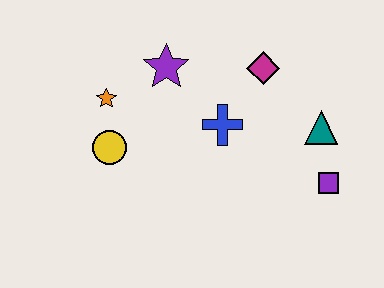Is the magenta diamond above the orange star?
Yes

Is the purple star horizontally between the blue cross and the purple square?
No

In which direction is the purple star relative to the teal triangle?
The purple star is to the left of the teal triangle.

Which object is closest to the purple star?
The orange star is closest to the purple star.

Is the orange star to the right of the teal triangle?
No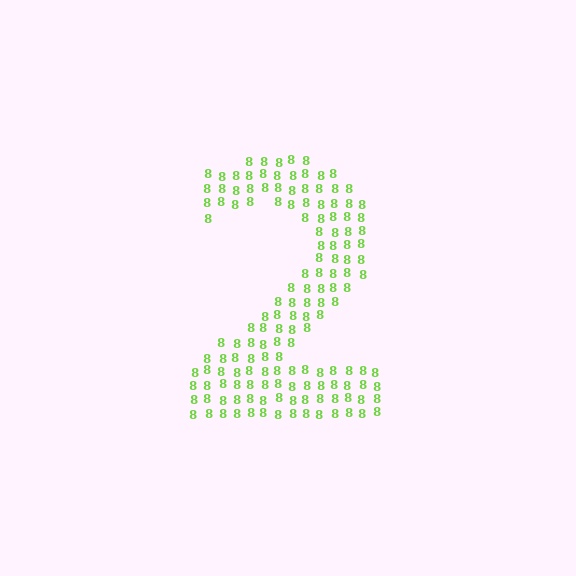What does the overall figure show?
The overall figure shows the digit 2.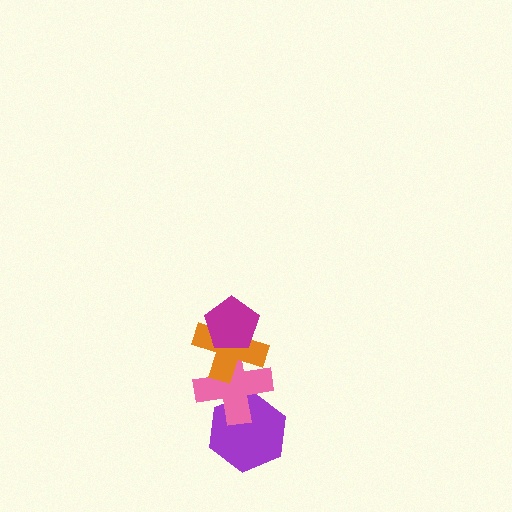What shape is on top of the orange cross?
The magenta pentagon is on top of the orange cross.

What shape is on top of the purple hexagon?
The pink cross is on top of the purple hexagon.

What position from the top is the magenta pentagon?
The magenta pentagon is 1st from the top.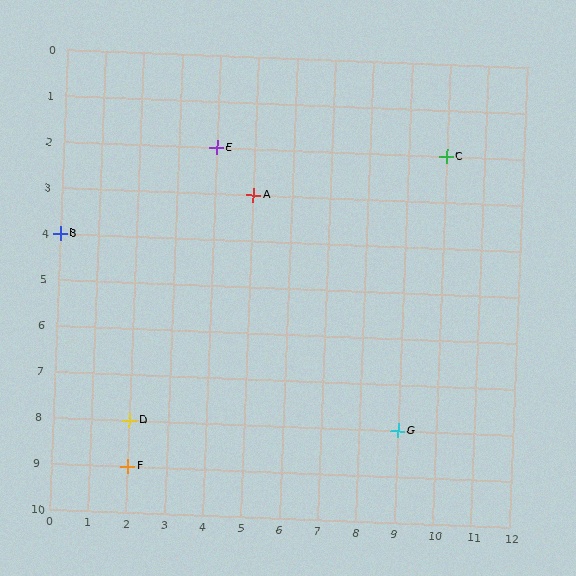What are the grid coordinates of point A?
Point A is at grid coordinates (5, 3).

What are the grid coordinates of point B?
Point B is at grid coordinates (0, 4).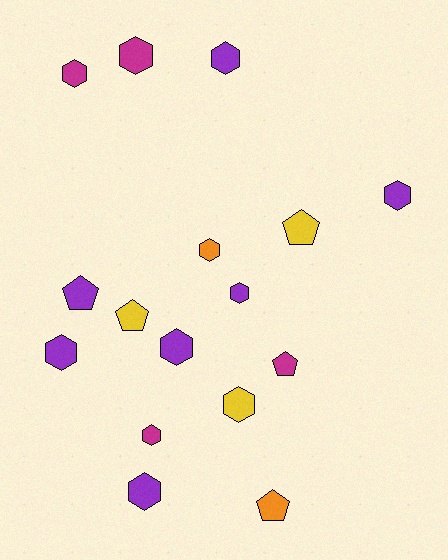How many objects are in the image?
There are 16 objects.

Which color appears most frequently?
Purple, with 7 objects.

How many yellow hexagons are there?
There is 1 yellow hexagon.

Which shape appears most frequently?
Hexagon, with 11 objects.